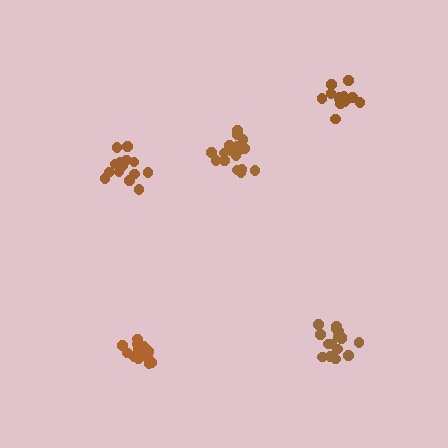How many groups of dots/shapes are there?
There are 5 groups.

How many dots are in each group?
Group 1: 14 dots, Group 2: 17 dots, Group 3: 14 dots, Group 4: 16 dots, Group 5: 19 dots (80 total).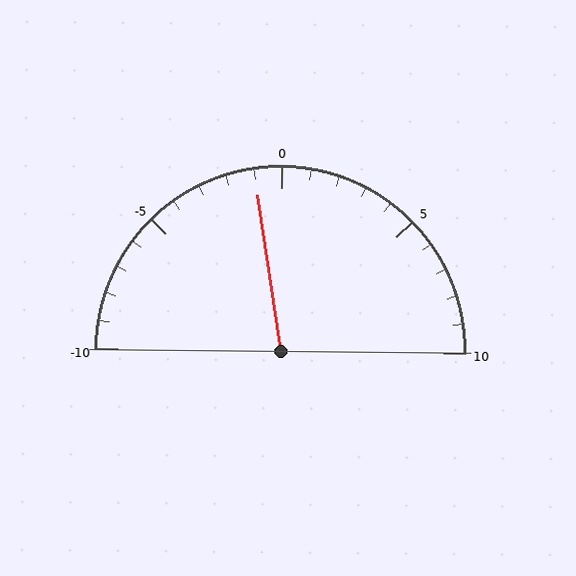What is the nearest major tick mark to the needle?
The nearest major tick mark is 0.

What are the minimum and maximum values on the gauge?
The gauge ranges from -10 to 10.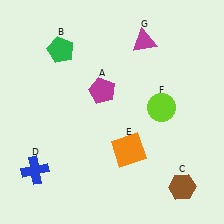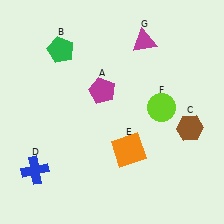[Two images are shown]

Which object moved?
The brown hexagon (C) moved up.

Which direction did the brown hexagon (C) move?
The brown hexagon (C) moved up.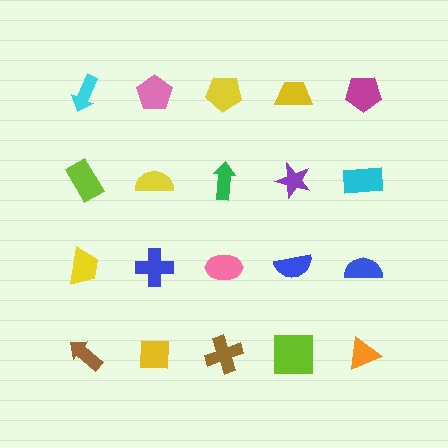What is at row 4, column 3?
A brown cross.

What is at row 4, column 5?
An orange triangle.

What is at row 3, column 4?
A blue semicircle.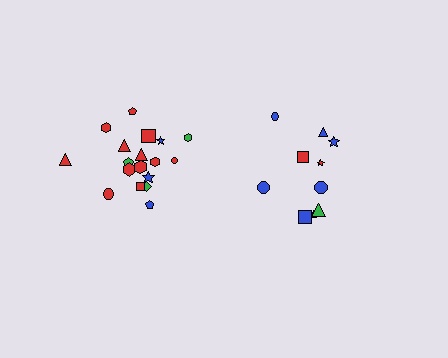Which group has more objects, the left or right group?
The left group.